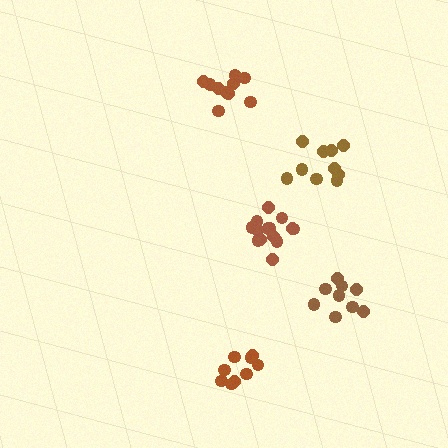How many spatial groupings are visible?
There are 5 spatial groupings.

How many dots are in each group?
Group 1: 14 dots, Group 2: 9 dots, Group 3: 11 dots, Group 4: 10 dots, Group 5: 9 dots (53 total).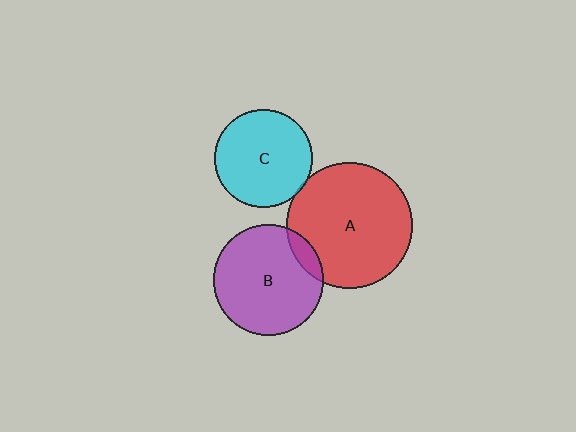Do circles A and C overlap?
Yes.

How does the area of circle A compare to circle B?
Approximately 1.3 times.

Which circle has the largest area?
Circle A (red).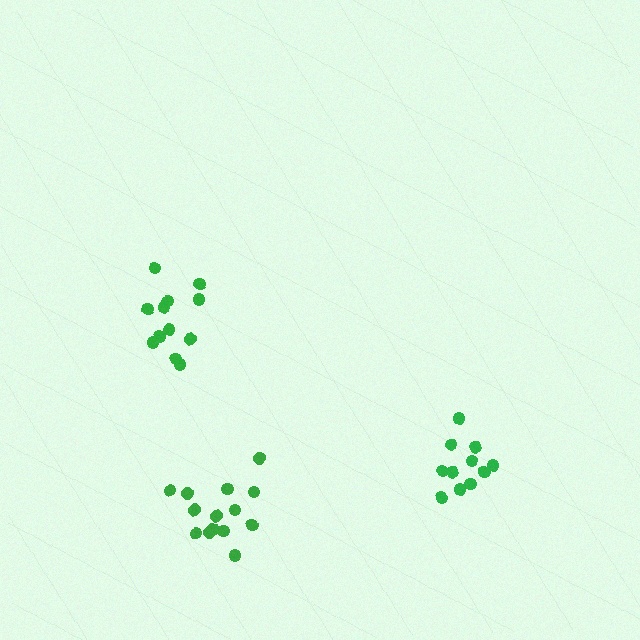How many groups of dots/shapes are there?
There are 3 groups.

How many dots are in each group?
Group 1: 11 dots, Group 2: 12 dots, Group 3: 14 dots (37 total).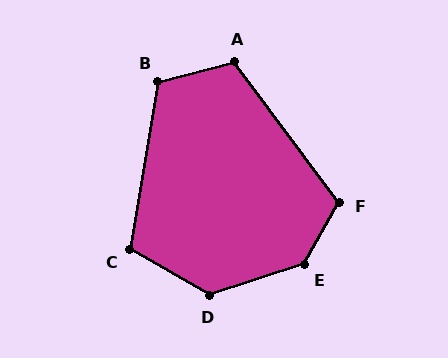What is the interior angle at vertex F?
Approximately 114 degrees (obtuse).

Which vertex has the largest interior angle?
E, at approximately 137 degrees.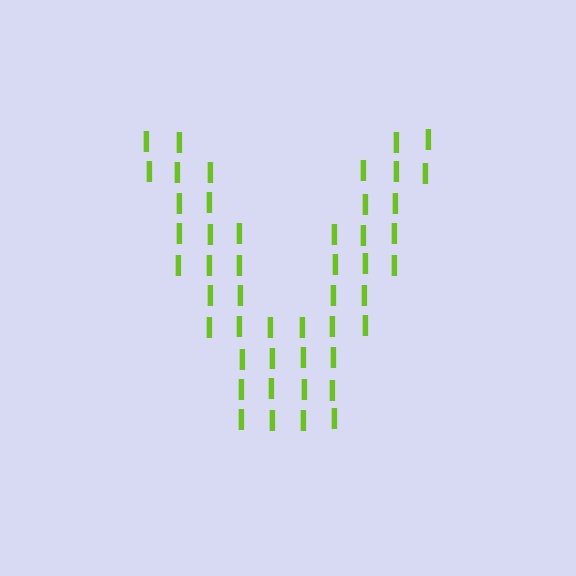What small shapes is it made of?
It is made of small letter I's.